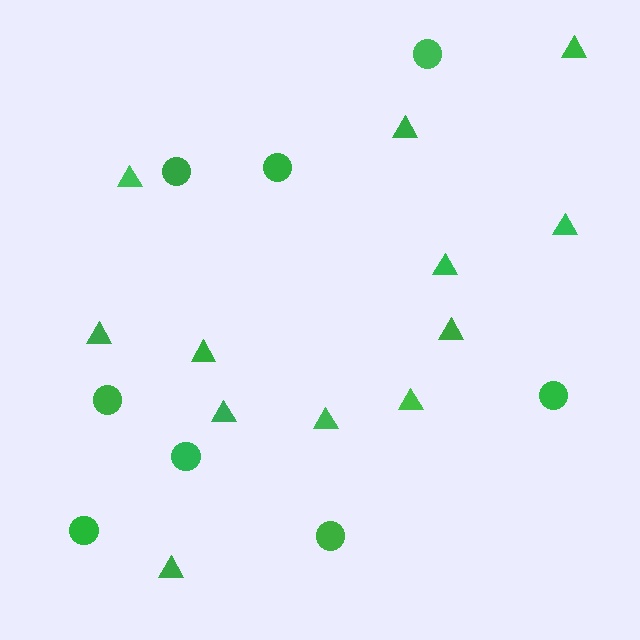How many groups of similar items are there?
There are 2 groups: one group of triangles (12) and one group of circles (8).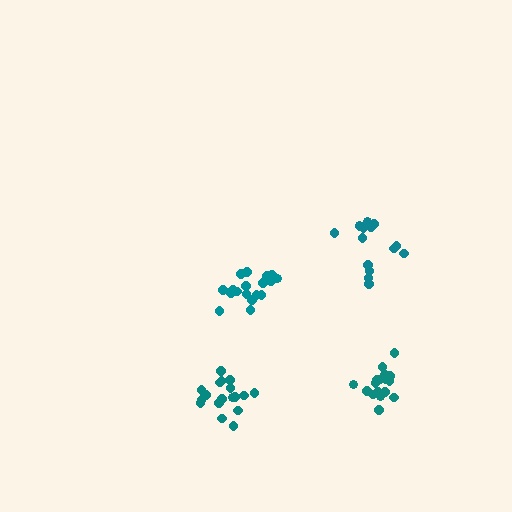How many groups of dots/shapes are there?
There are 4 groups.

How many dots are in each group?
Group 1: 15 dots, Group 2: 18 dots, Group 3: 18 dots, Group 4: 17 dots (68 total).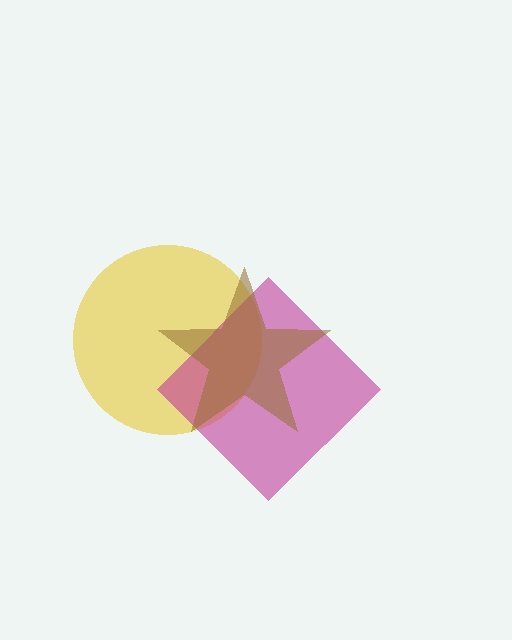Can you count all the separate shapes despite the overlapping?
Yes, there are 3 separate shapes.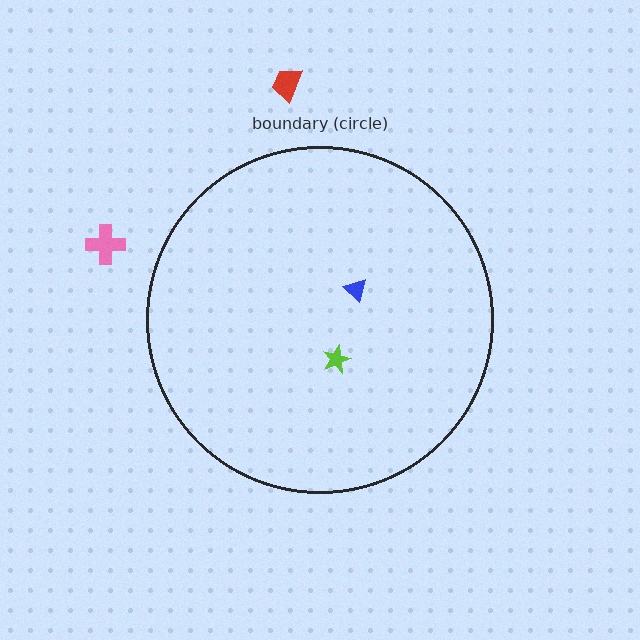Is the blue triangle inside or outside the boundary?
Inside.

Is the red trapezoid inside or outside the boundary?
Outside.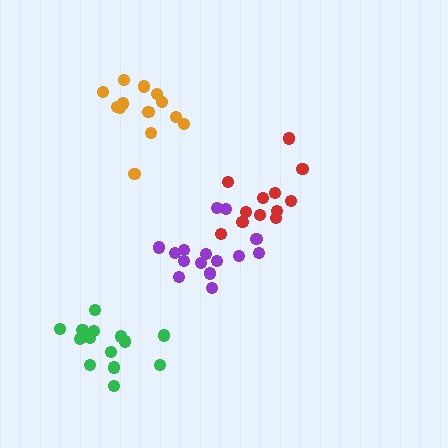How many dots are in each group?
Group 1: 12 dots, Group 2: 14 dots, Group 3: 13 dots, Group 4: 15 dots (54 total).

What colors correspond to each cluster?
The clusters are colored: red, green, orange, purple.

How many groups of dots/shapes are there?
There are 4 groups.